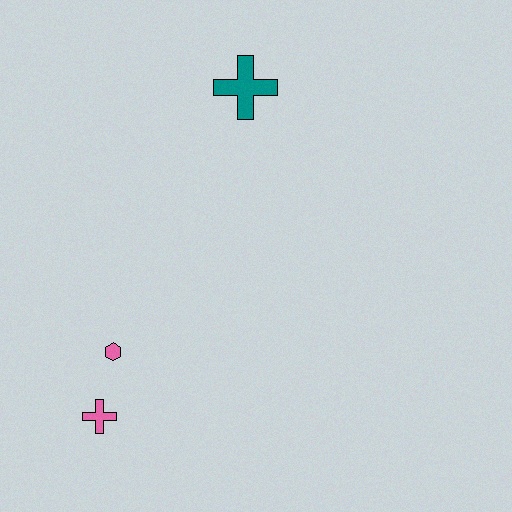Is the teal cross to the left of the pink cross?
No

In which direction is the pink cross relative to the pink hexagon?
The pink cross is below the pink hexagon.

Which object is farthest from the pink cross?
The teal cross is farthest from the pink cross.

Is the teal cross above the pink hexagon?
Yes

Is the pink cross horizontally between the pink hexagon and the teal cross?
No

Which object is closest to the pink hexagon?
The pink cross is closest to the pink hexagon.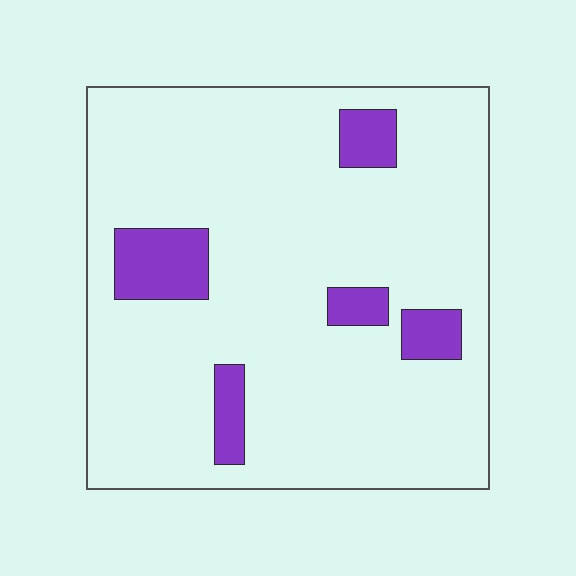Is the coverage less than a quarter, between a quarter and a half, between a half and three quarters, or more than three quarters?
Less than a quarter.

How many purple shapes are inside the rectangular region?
5.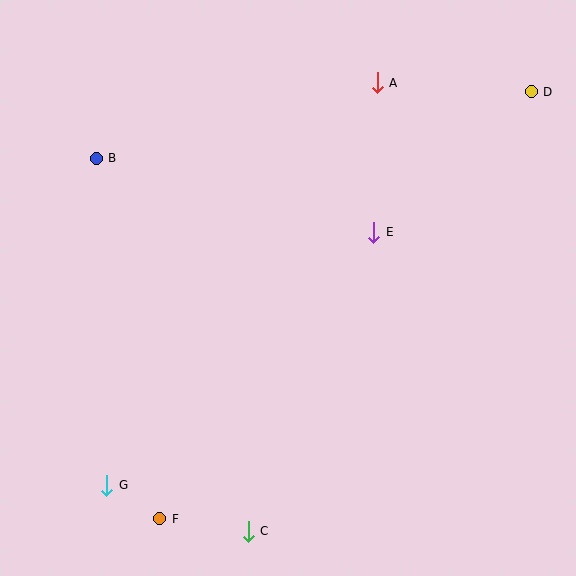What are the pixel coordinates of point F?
Point F is at (160, 519).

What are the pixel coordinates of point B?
Point B is at (96, 158).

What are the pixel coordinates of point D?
Point D is at (531, 92).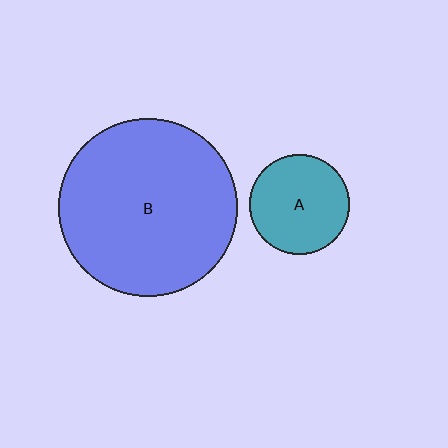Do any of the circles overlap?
No, none of the circles overlap.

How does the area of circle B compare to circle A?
Approximately 3.2 times.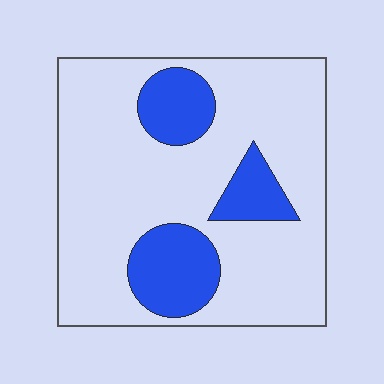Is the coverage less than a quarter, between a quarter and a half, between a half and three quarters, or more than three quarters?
Less than a quarter.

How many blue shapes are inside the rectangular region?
3.